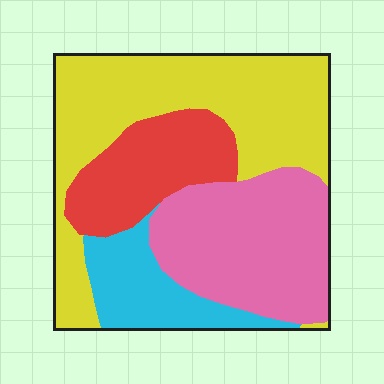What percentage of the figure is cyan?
Cyan covers around 15% of the figure.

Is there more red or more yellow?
Yellow.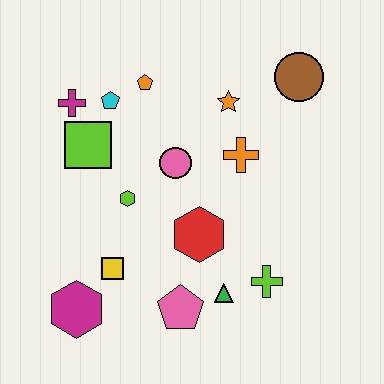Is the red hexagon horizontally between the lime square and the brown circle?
Yes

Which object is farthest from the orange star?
The magenta hexagon is farthest from the orange star.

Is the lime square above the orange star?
No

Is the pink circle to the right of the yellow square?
Yes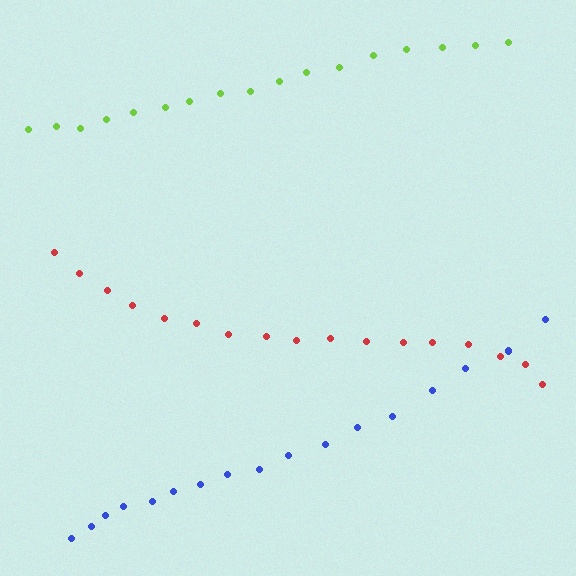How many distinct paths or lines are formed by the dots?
There are 3 distinct paths.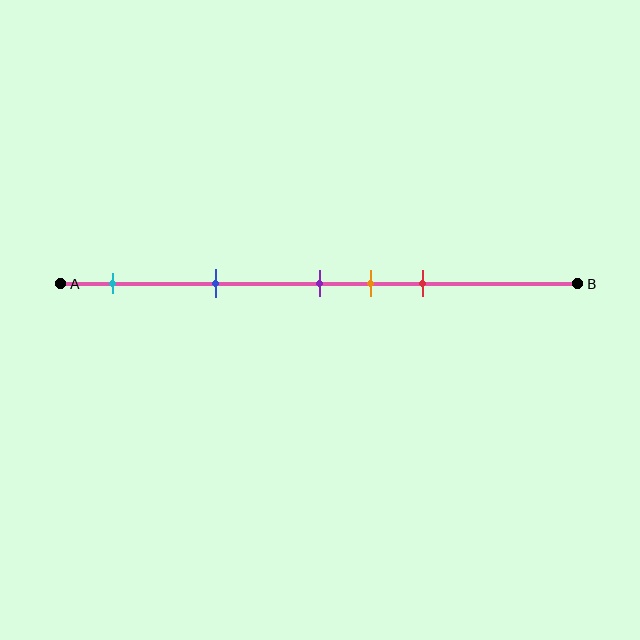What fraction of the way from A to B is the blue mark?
The blue mark is approximately 30% (0.3) of the way from A to B.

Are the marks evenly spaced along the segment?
No, the marks are not evenly spaced.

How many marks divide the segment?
There are 5 marks dividing the segment.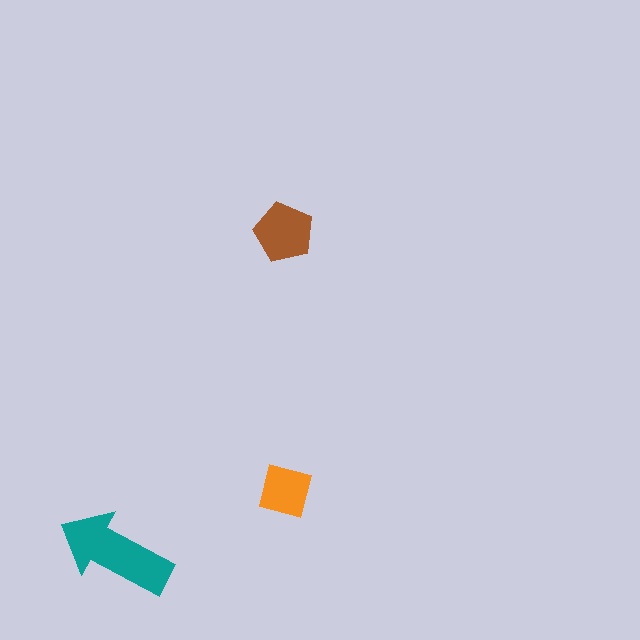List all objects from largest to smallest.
The teal arrow, the brown pentagon, the orange square.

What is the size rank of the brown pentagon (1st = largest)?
2nd.